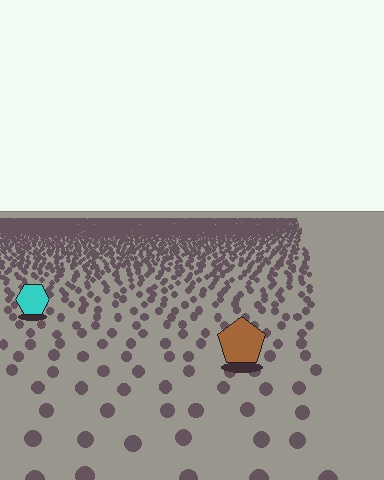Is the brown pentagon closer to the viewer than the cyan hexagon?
Yes. The brown pentagon is closer — you can tell from the texture gradient: the ground texture is coarser near it.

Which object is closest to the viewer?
The brown pentagon is closest. The texture marks near it are larger and more spread out.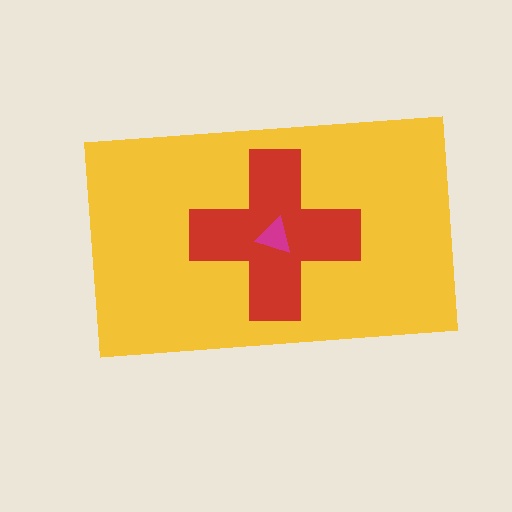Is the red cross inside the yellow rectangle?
Yes.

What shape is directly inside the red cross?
The magenta triangle.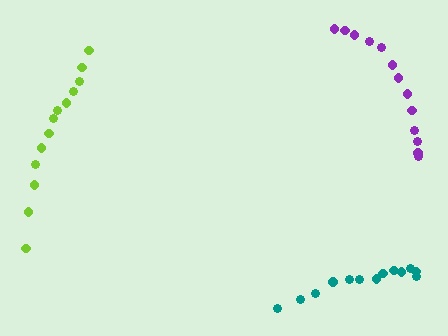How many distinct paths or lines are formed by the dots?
There are 3 distinct paths.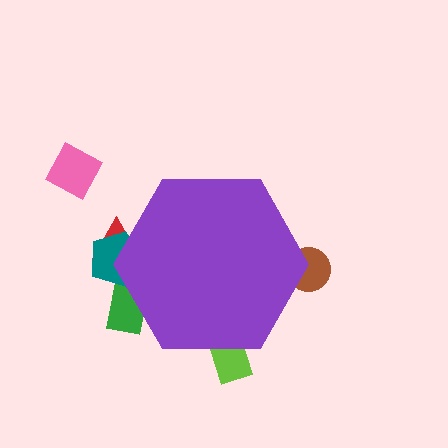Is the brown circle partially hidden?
Yes, the brown circle is partially hidden behind the purple hexagon.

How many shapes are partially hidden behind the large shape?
5 shapes are partially hidden.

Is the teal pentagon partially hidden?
Yes, the teal pentagon is partially hidden behind the purple hexagon.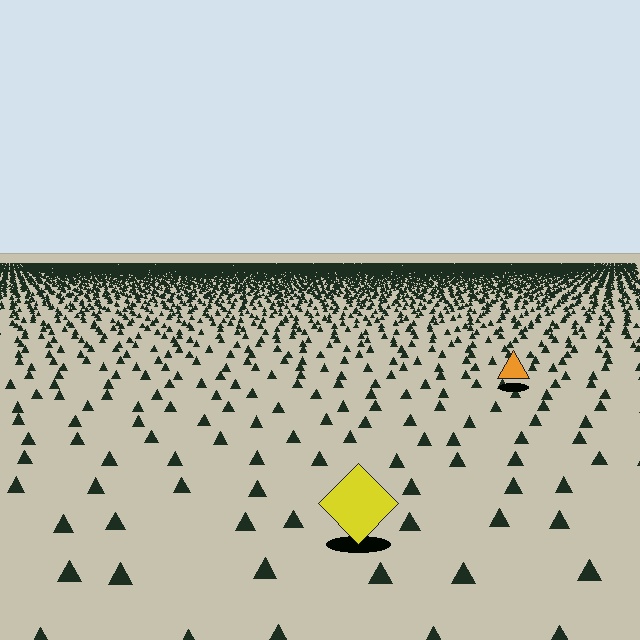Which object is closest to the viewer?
The yellow diamond is closest. The texture marks near it are larger and more spread out.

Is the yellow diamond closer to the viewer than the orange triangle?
Yes. The yellow diamond is closer — you can tell from the texture gradient: the ground texture is coarser near it.